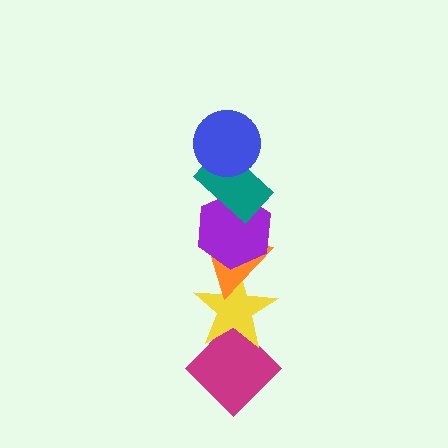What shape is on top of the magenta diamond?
The yellow star is on top of the magenta diamond.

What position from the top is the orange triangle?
The orange triangle is 4th from the top.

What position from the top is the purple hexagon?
The purple hexagon is 3rd from the top.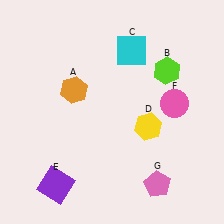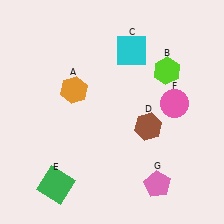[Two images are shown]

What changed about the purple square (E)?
In Image 1, E is purple. In Image 2, it changed to green.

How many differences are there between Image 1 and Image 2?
There are 2 differences between the two images.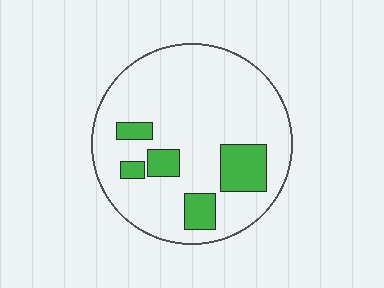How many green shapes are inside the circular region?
5.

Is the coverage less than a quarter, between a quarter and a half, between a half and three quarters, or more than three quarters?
Less than a quarter.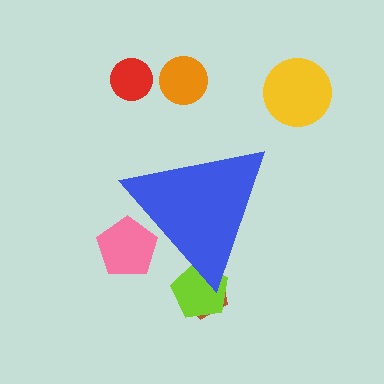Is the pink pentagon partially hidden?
Yes, the pink pentagon is partially hidden behind the blue triangle.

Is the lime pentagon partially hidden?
Yes, the lime pentagon is partially hidden behind the blue triangle.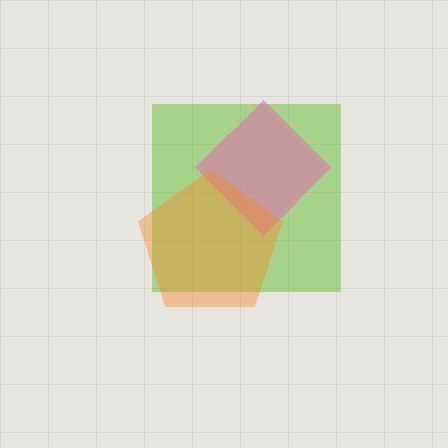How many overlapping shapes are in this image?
There are 3 overlapping shapes in the image.